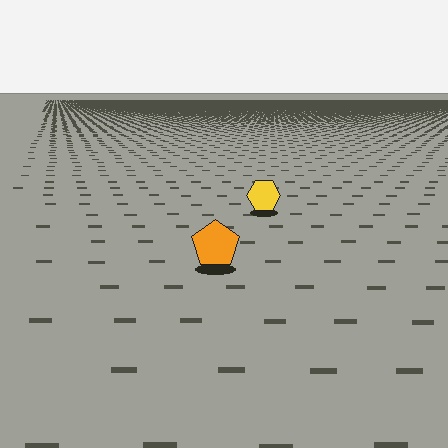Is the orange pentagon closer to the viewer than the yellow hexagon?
Yes. The orange pentagon is closer — you can tell from the texture gradient: the ground texture is coarser near it.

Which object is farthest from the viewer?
The yellow hexagon is farthest from the viewer. It appears smaller and the ground texture around it is denser.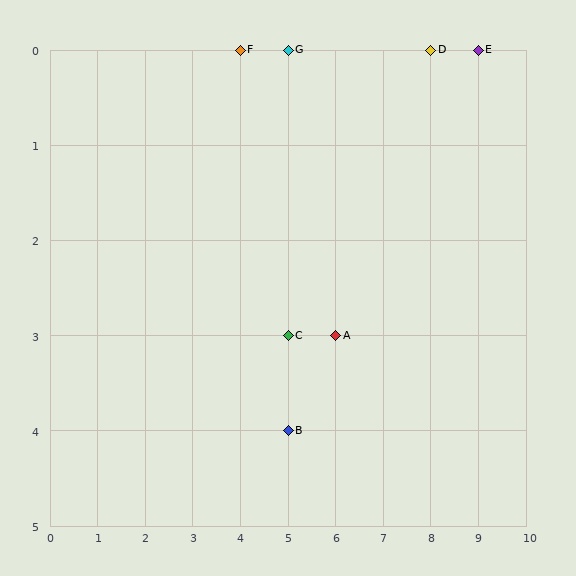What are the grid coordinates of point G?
Point G is at grid coordinates (5, 0).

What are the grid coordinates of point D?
Point D is at grid coordinates (8, 0).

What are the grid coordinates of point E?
Point E is at grid coordinates (9, 0).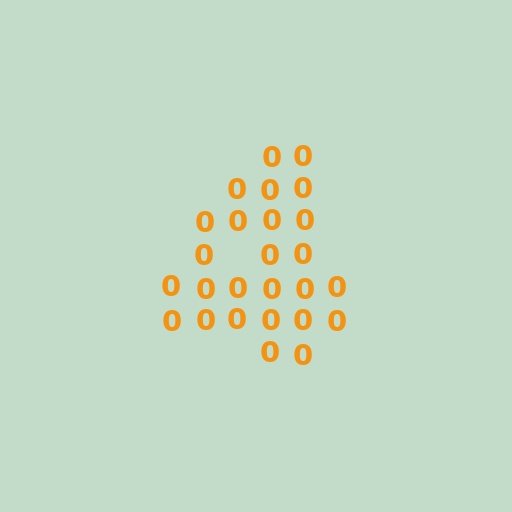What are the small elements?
The small elements are digit 0's.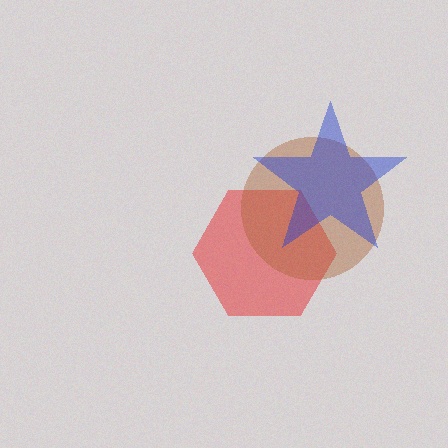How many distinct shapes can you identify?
There are 3 distinct shapes: a red hexagon, a brown circle, a blue star.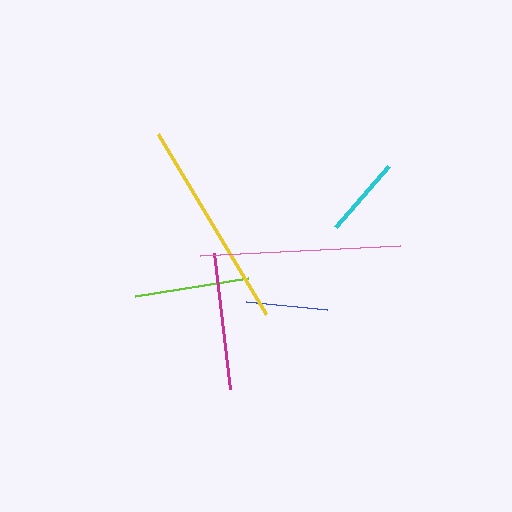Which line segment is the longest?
The yellow line is the longest at approximately 210 pixels.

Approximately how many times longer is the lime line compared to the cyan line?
The lime line is approximately 1.4 times the length of the cyan line.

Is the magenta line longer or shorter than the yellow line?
The yellow line is longer than the magenta line.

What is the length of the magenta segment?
The magenta segment is approximately 137 pixels long.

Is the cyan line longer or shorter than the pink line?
The pink line is longer than the cyan line.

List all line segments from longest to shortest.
From longest to shortest: yellow, pink, magenta, lime, blue, cyan.